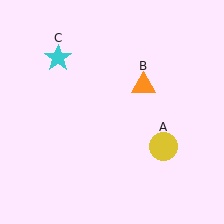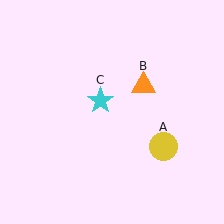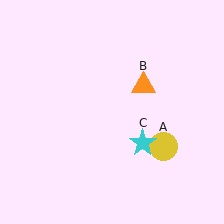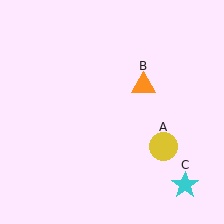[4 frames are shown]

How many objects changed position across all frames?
1 object changed position: cyan star (object C).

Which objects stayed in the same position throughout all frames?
Yellow circle (object A) and orange triangle (object B) remained stationary.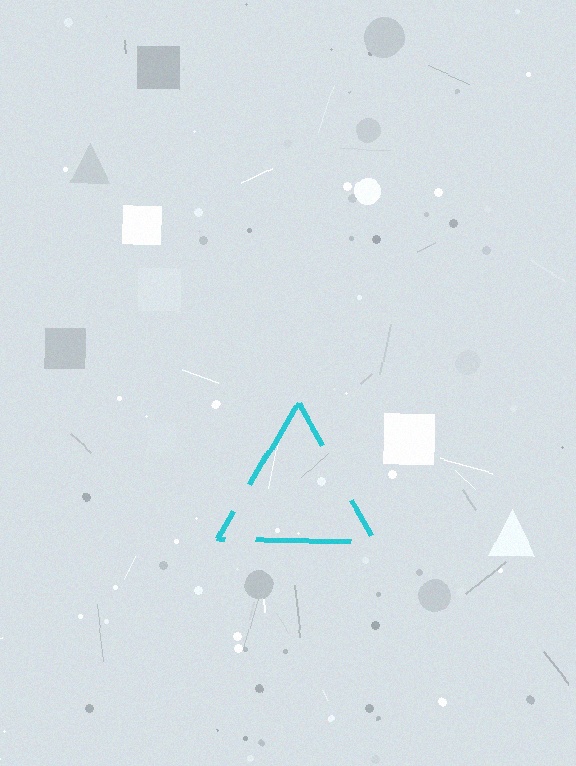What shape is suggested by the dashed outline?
The dashed outline suggests a triangle.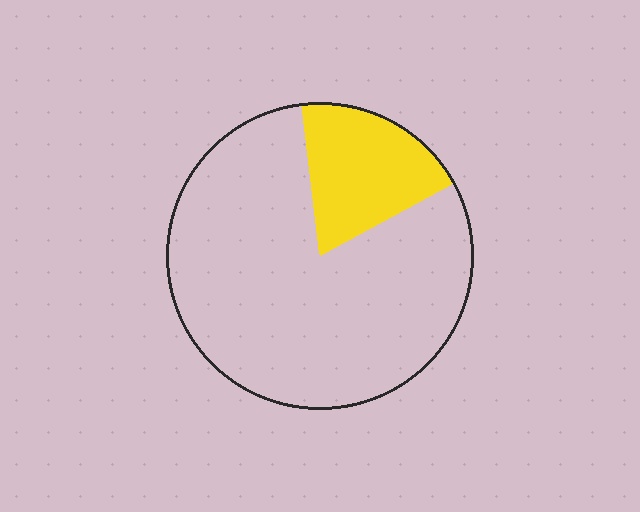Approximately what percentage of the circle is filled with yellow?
Approximately 20%.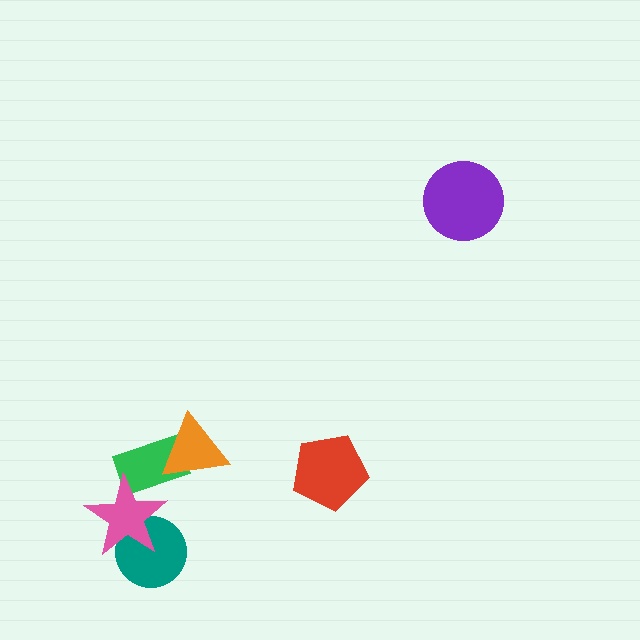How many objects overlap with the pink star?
2 objects overlap with the pink star.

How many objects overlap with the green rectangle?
2 objects overlap with the green rectangle.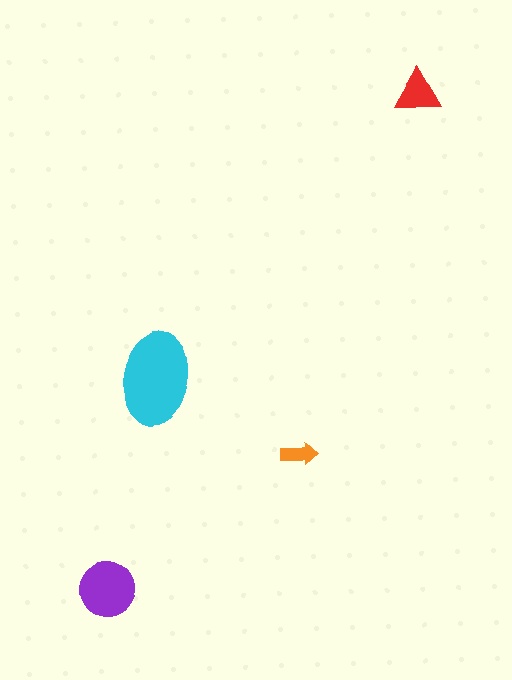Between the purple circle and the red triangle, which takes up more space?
The purple circle.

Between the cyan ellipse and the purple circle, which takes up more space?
The cyan ellipse.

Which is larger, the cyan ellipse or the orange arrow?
The cyan ellipse.